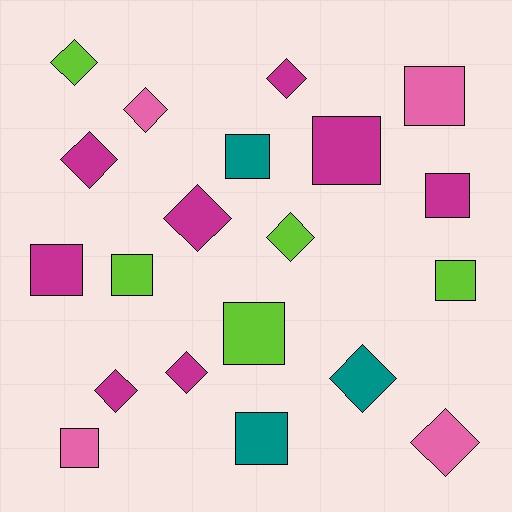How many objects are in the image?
There are 20 objects.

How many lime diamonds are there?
There are 2 lime diamonds.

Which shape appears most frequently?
Square, with 10 objects.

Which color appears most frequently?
Magenta, with 8 objects.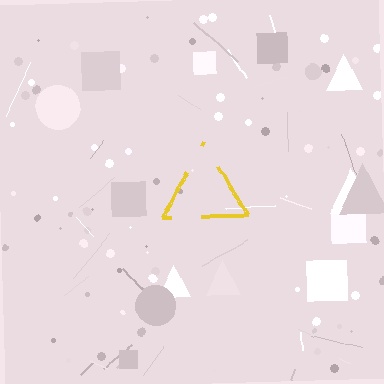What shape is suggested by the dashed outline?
The dashed outline suggests a triangle.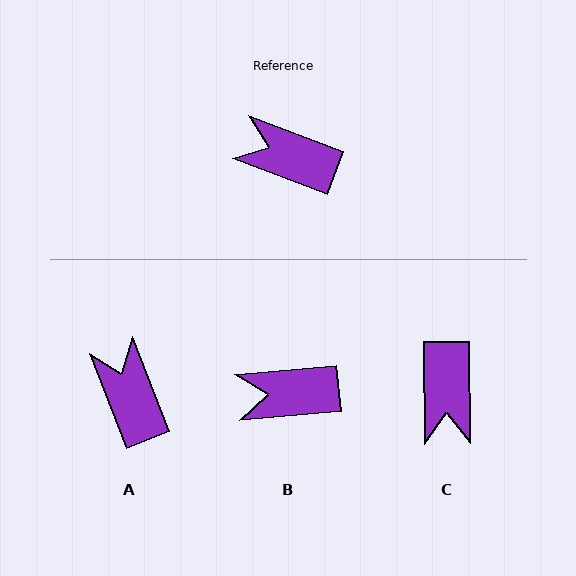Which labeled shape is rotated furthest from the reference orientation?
C, about 111 degrees away.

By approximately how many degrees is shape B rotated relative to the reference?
Approximately 26 degrees counter-clockwise.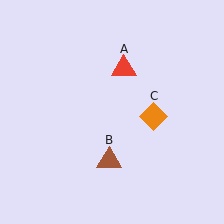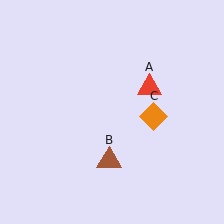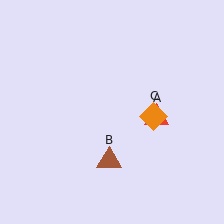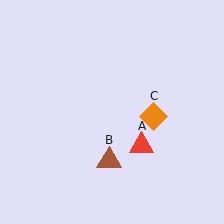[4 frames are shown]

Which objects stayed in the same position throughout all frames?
Brown triangle (object B) and orange diamond (object C) remained stationary.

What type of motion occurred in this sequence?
The red triangle (object A) rotated clockwise around the center of the scene.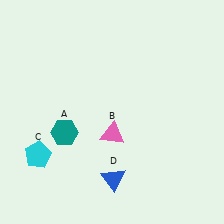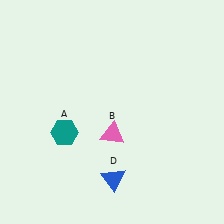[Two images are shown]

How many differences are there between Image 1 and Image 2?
There is 1 difference between the two images.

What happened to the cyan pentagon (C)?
The cyan pentagon (C) was removed in Image 2. It was in the bottom-left area of Image 1.